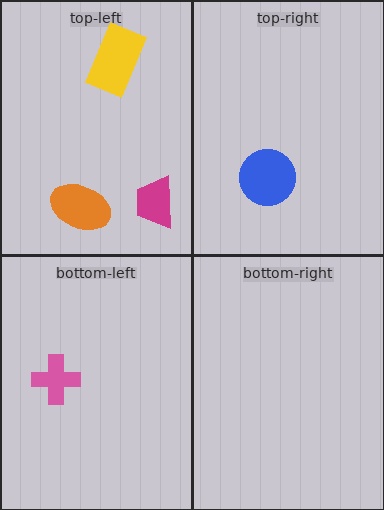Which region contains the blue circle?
The top-right region.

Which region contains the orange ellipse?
The top-left region.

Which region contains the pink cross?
The bottom-left region.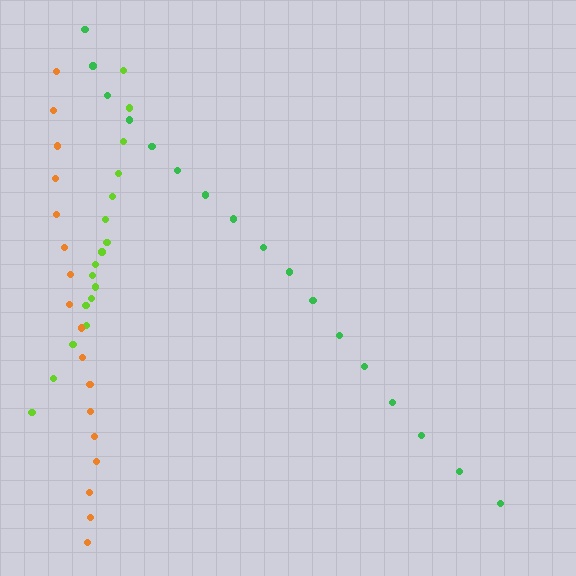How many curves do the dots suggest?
There are 3 distinct paths.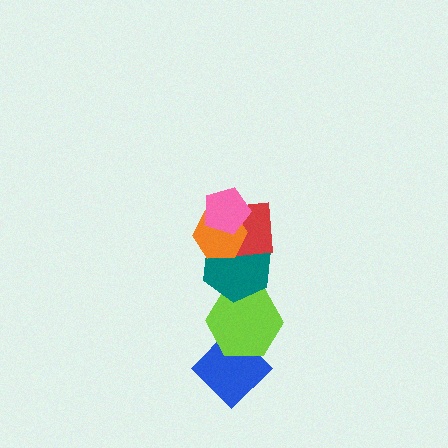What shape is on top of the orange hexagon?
The pink pentagon is on top of the orange hexagon.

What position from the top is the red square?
The red square is 3rd from the top.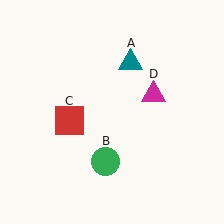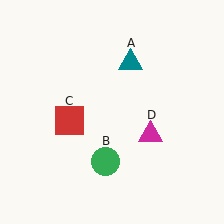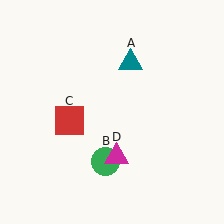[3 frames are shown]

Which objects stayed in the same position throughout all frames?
Teal triangle (object A) and green circle (object B) and red square (object C) remained stationary.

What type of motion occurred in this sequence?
The magenta triangle (object D) rotated clockwise around the center of the scene.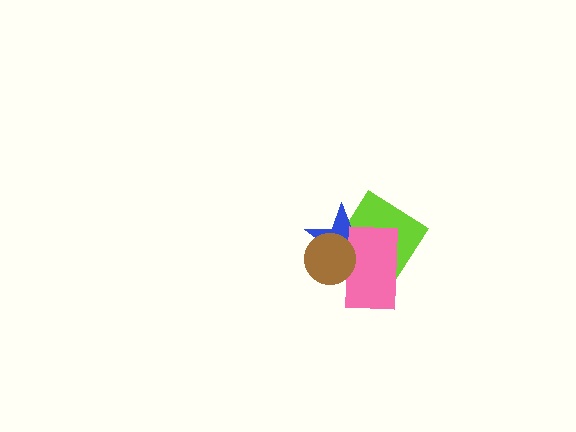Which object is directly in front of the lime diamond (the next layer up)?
The blue star is directly in front of the lime diamond.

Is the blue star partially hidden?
Yes, it is partially covered by another shape.